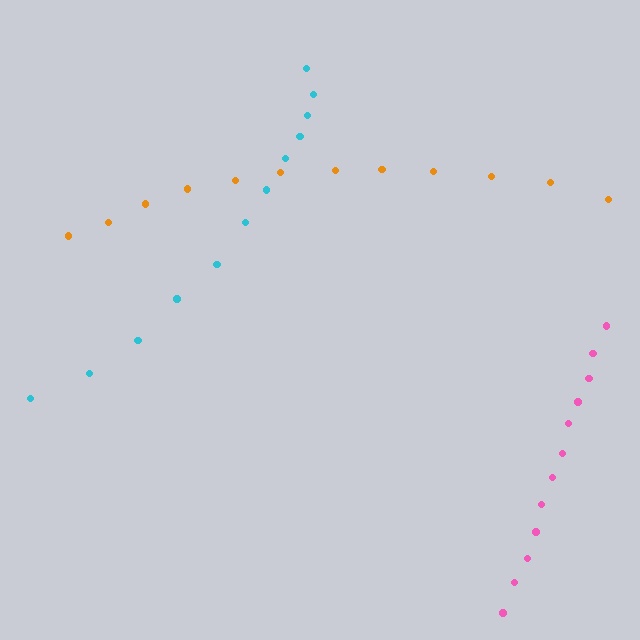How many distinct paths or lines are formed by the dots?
There are 3 distinct paths.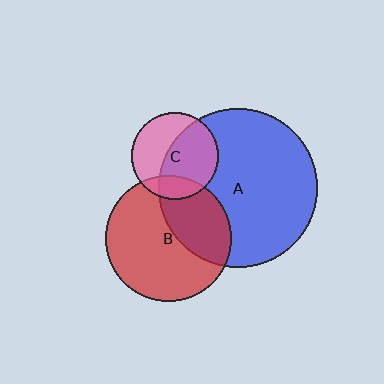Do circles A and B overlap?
Yes.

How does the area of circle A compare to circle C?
Approximately 3.3 times.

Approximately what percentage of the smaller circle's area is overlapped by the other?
Approximately 35%.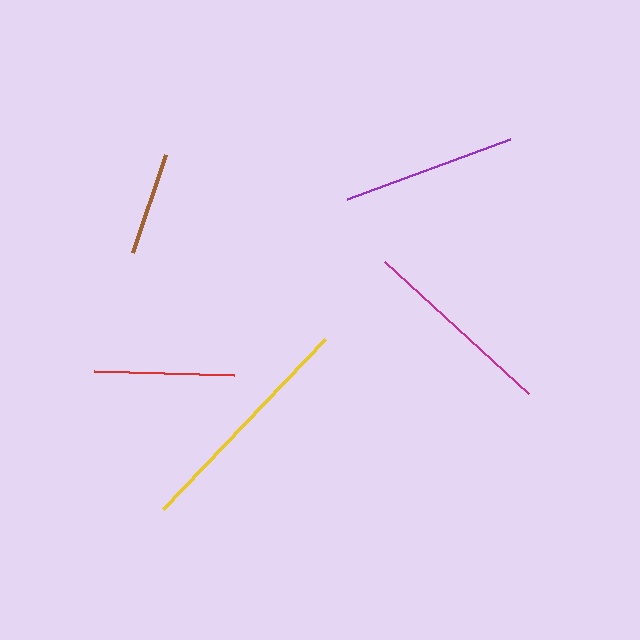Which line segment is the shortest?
The brown line is the shortest at approximately 104 pixels.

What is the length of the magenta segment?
The magenta segment is approximately 196 pixels long.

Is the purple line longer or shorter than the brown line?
The purple line is longer than the brown line.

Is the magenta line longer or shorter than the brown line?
The magenta line is longer than the brown line.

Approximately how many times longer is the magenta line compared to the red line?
The magenta line is approximately 1.4 times the length of the red line.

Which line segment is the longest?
The yellow line is the longest at approximately 235 pixels.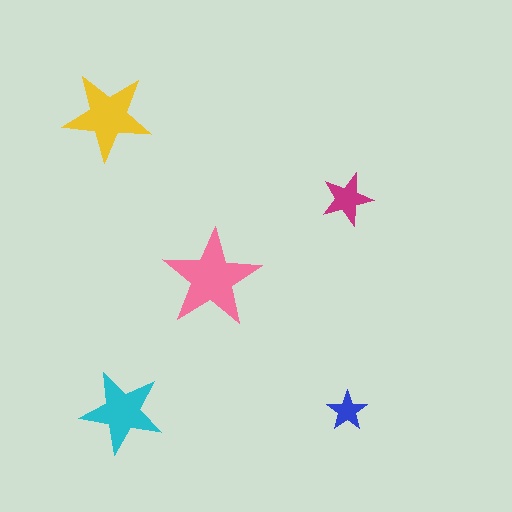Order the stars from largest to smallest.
the pink one, the yellow one, the cyan one, the magenta one, the blue one.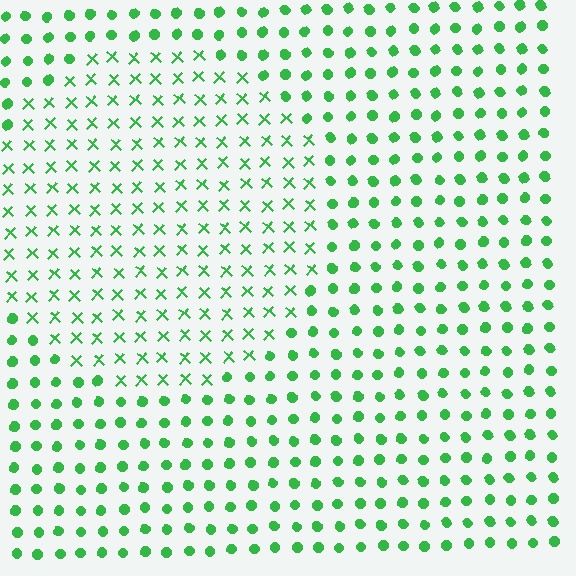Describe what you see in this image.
The image is filled with small green elements arranged in a uniform grid. A circle-shaped region contains X marks, while the surrounding area contains circles. The boundary is defined purely by the change in element shape.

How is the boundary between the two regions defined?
The boundary is defined by a change in element shape: X marks inside vs. circles outside. All elements share the same color and spacing.